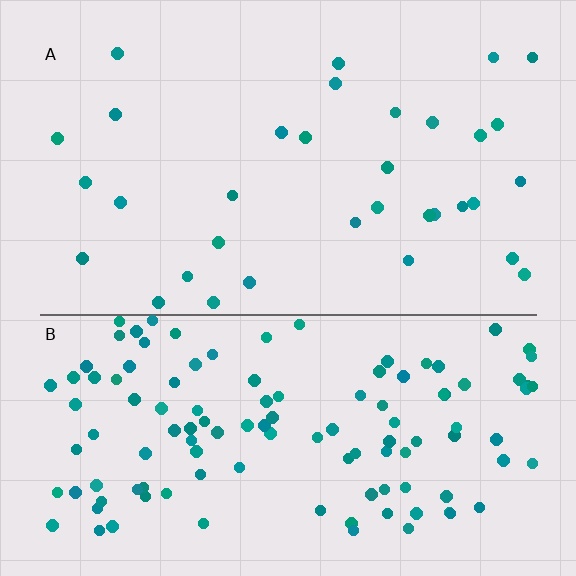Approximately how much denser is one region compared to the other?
Approximately 3.6× — region B over region A.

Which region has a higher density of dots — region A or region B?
B (the bottom).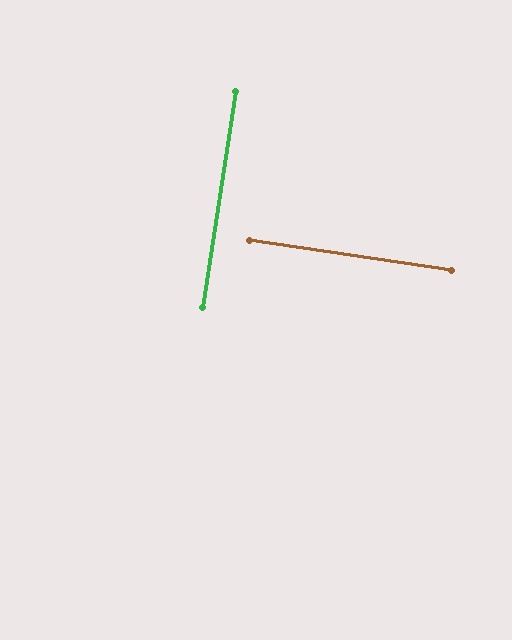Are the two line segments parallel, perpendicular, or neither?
Perpendicular — they meet at approximately 90°.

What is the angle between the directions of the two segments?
Approximately 90 degrees.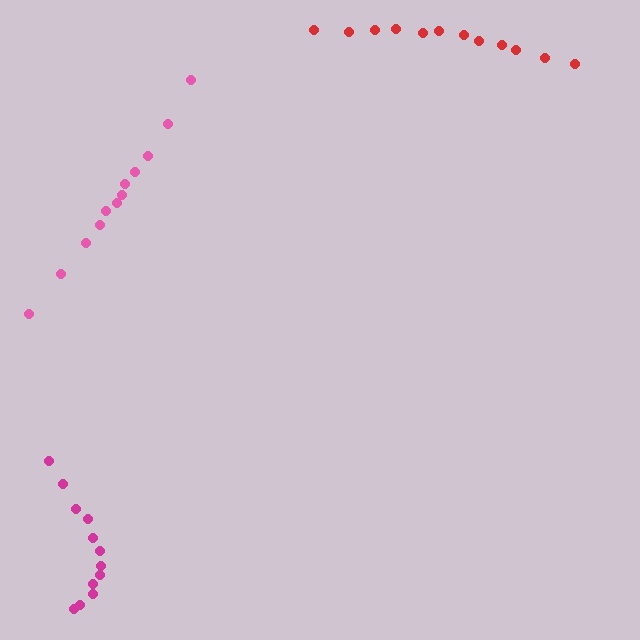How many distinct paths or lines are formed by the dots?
There are 3 distinct paths.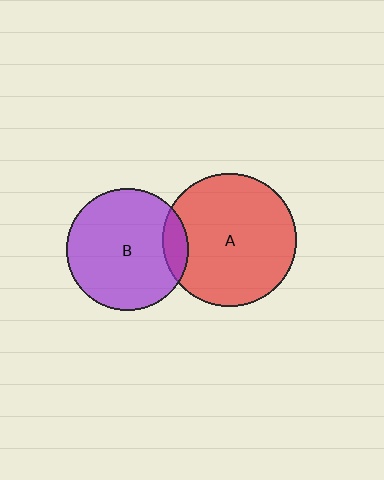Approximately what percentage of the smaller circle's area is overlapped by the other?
Approximately 10%.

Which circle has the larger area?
Circle A (red).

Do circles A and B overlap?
Yes.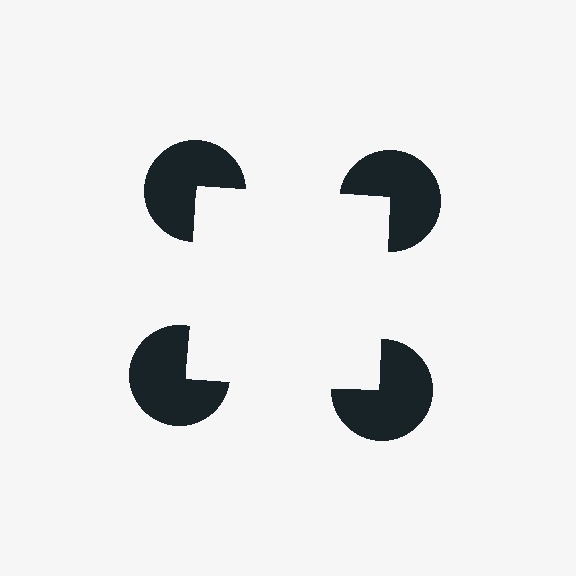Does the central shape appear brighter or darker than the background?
It typically appears slightly brighter than the background, even though no actual brightness change is drawn.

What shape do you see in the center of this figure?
An illusory square — its edges are inferred from the aligned wedge cuts in the pac-man discs, not physically drawn.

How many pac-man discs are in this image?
There are 4 — one at each vertex of the illusory square.